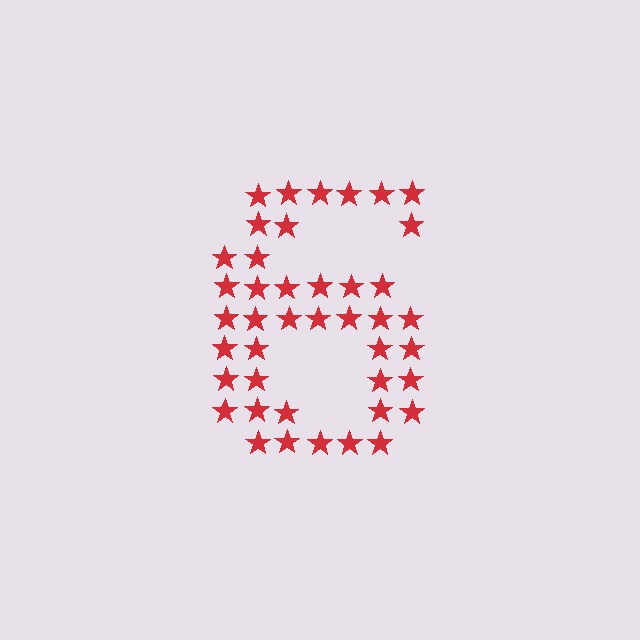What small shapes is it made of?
It is made of small stars.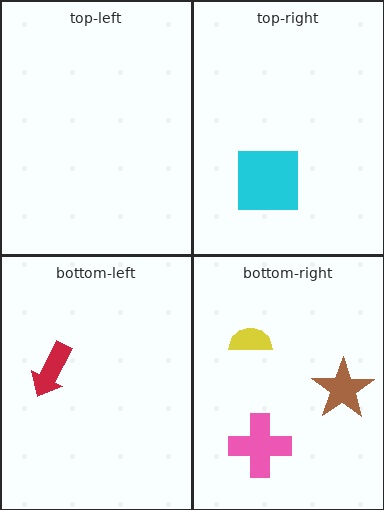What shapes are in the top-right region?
The cyan square.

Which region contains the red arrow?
The bottom-left region.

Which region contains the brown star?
The bottom-right region.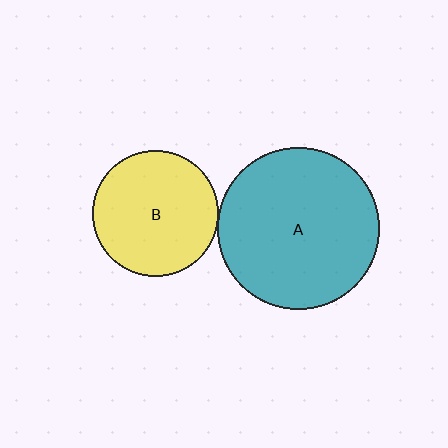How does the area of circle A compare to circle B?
Approximately 1.7 times.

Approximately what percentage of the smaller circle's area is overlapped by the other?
Approximately 5%.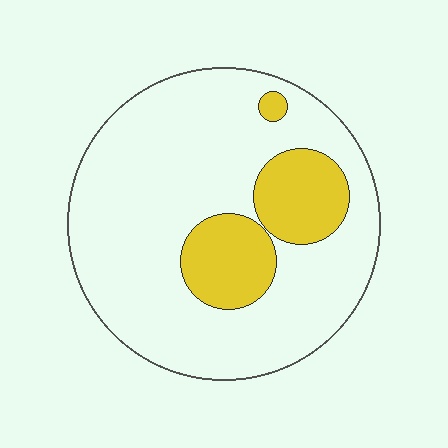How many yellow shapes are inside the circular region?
3.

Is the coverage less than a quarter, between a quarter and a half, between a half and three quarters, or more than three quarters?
Less than a quarter.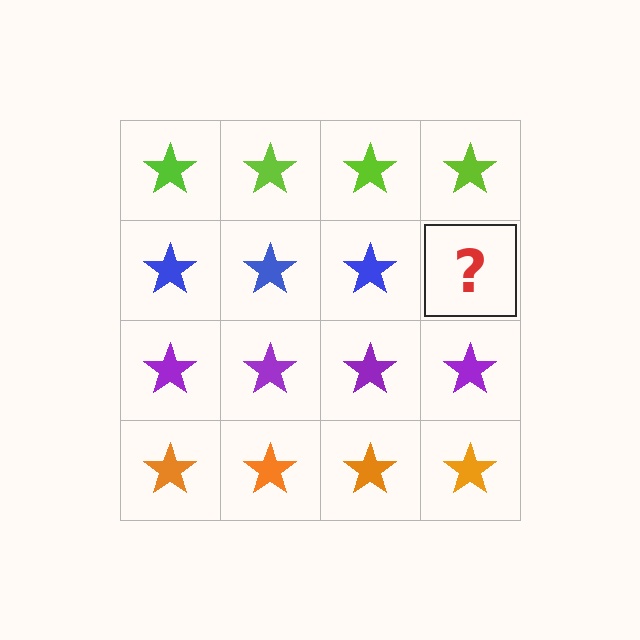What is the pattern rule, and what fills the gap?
The rule is that each row has a consistent color. The gap should be filled with a blue star.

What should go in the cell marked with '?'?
The missing cell should contain a blue star.